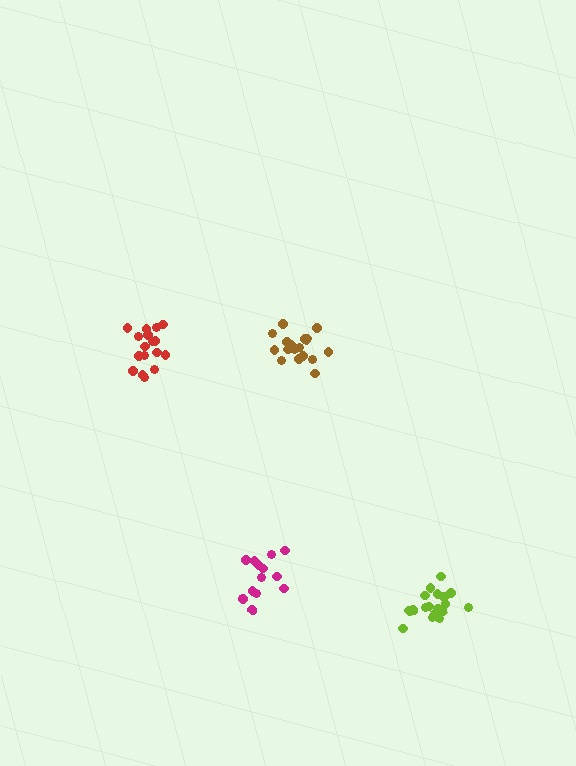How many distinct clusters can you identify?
There are 4 distinct clusters.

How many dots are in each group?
Group 1: 17 dots, Group 2: 14 dots, Group 3: 19 dots, Group 4: 19 dots (69 total).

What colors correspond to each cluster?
The clusters are colored: red, magenta, brown, lime.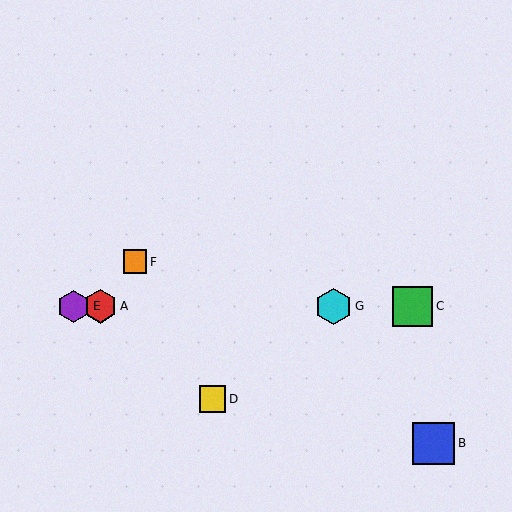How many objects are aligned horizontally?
4 objects (A, C, E, G) are aligned horizontally.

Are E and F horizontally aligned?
No, E is at y≈306 and F is at y≈262.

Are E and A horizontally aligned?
Yes, both are at y≈306.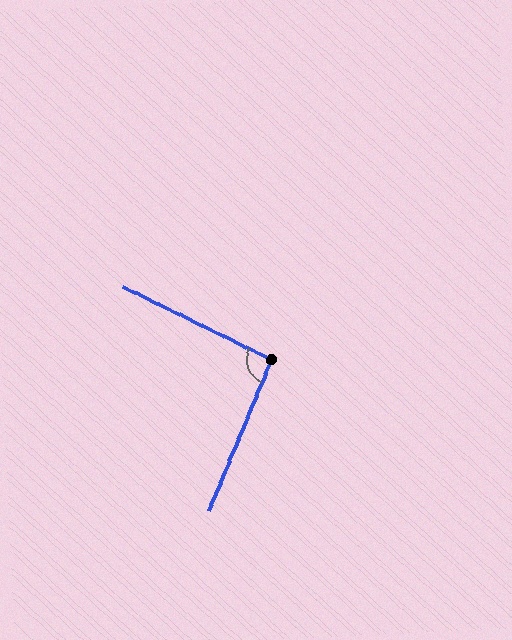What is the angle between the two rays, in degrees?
Approximately 94 degrees.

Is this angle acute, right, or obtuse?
It is approximately a right angle.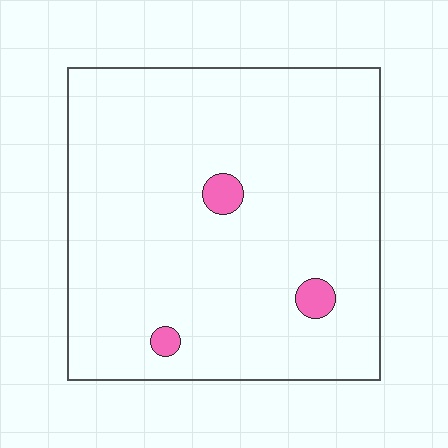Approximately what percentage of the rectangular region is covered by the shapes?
Approximately 5%.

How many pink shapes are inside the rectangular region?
3.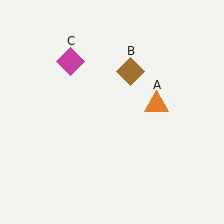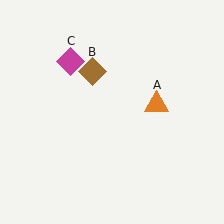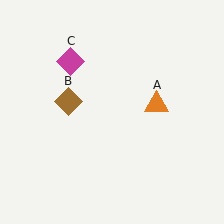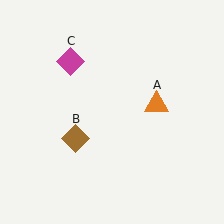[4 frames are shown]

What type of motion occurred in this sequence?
The brown diamond (object B) rotated counterclockwise around the center of the scene.